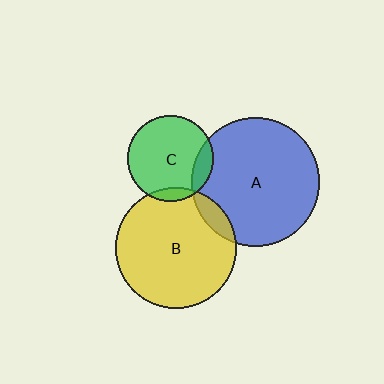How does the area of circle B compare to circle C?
Approximately 2.0 times.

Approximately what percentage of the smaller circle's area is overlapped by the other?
Approximately 10%.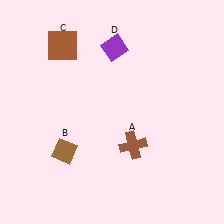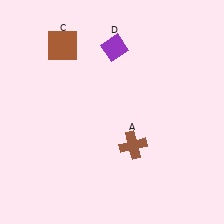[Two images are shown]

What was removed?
The brown diamond (B) was removed in Image 2.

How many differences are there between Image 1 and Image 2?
There is 1 difference between the two images.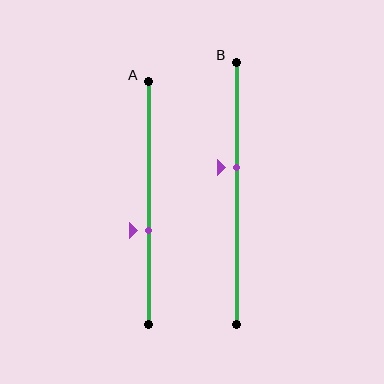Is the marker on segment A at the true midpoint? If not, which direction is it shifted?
No, the marker on segment A is shifted downward by about 12% of the segment length.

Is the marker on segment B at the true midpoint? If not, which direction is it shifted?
No, the marker on segment B is shifted upward by about 10% of the segment length.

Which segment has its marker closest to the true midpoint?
Segment B has its marker closest to the true midpoint.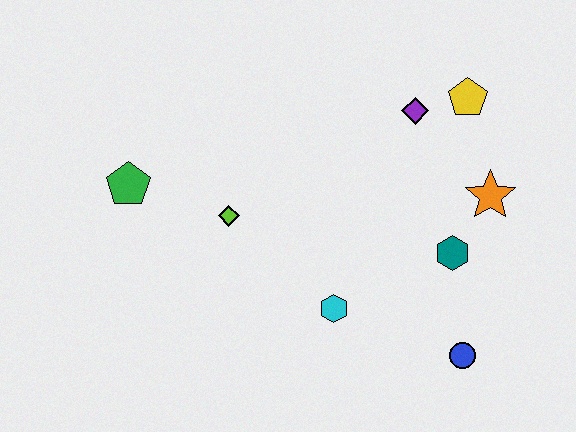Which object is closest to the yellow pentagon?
The purple diamond is closest to the yellow pentagon.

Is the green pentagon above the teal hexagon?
Yes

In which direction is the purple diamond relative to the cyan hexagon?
The purple diamond is above the cyan hexagon.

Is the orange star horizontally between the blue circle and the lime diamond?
No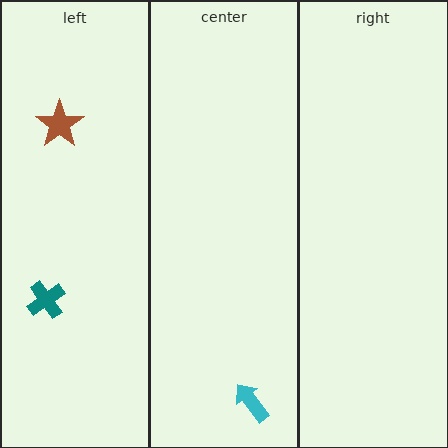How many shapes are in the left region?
2.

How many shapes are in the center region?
1.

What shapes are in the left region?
The teal cross, the brown star.